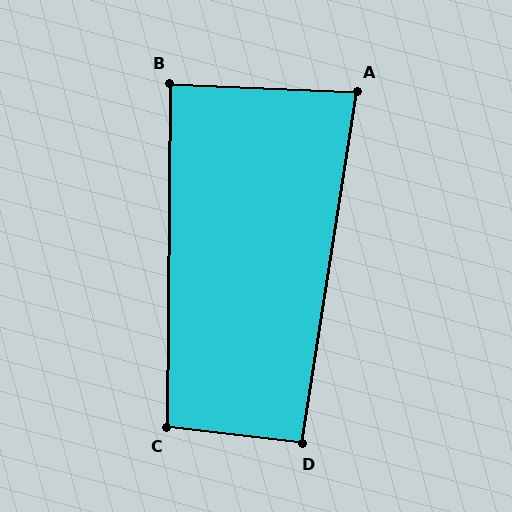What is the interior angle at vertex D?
Approximately 92 degrees (approximately right).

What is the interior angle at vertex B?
Approximately 88 degrees (approximately right).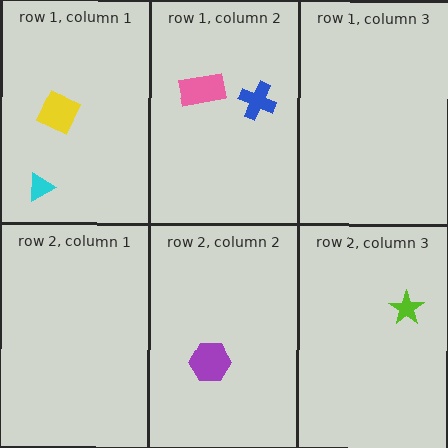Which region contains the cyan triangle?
The row 1, column 1 region.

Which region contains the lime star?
The row 2, column 3 region.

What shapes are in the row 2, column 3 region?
The lime star.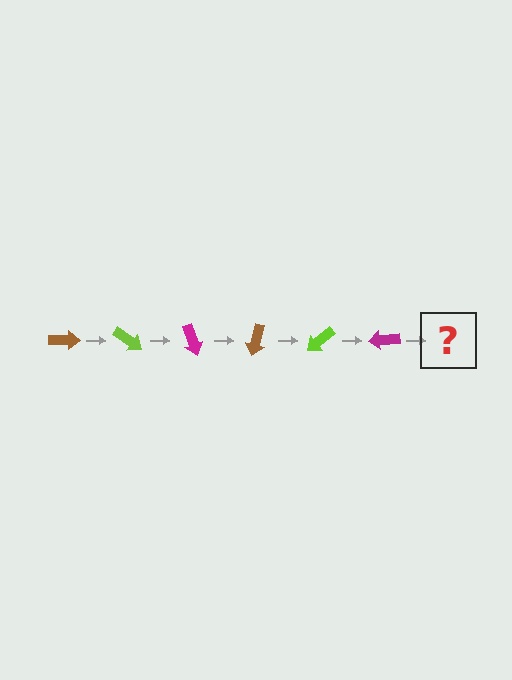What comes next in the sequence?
The next element should be a brown arrow, rotated 210 degrees from the start.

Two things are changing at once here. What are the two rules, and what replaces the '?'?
The two rules are that it rotates 35 degrees each step and the color cycles through brown, lime, and magenta. The '?' should be a brown arrow, rotated 210 degrees from the start.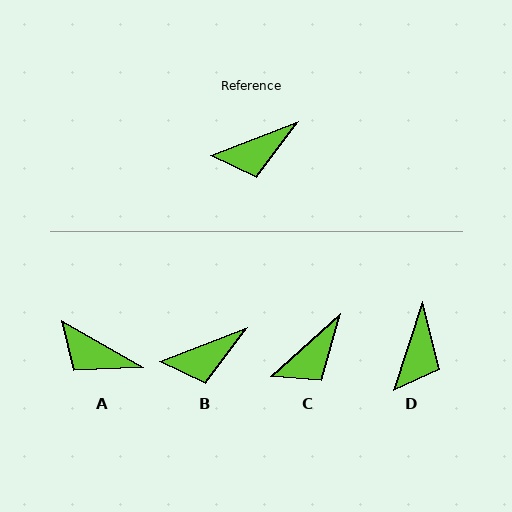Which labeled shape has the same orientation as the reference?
B.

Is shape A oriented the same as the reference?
No, it is off by about 51 degrees.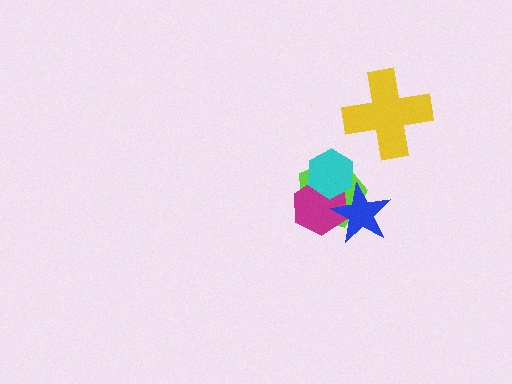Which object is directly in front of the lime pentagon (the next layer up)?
The magenta hexagon is directly in front of the lime pentagon.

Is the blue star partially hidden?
No, no other shape covers it.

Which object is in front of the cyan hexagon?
The blue star is in front of the cyan hexagon.